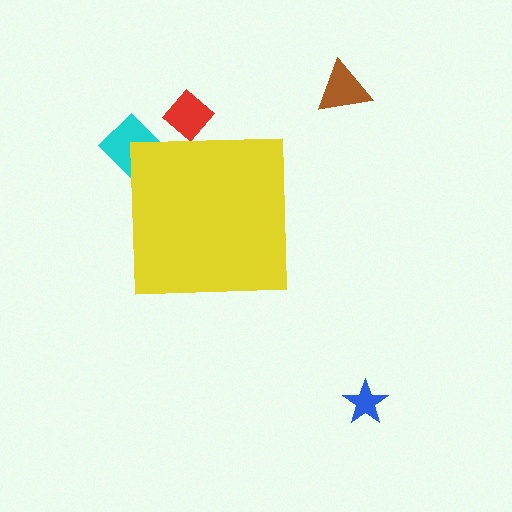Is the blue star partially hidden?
No, the blue star is fully visible.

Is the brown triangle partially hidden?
No, the brown triangle is fully visible.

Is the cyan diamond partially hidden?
Yes, the cyan diamond is partially hidden behind the yellow square.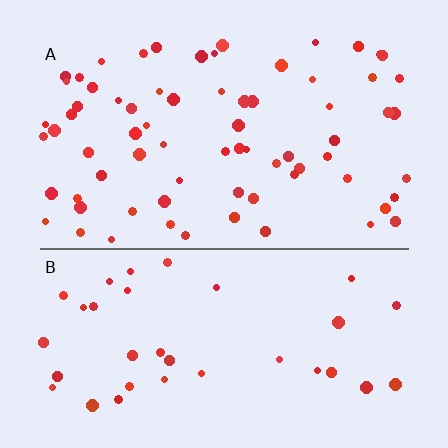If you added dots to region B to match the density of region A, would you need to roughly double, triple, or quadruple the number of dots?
Approximately double.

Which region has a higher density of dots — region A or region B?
A (the top).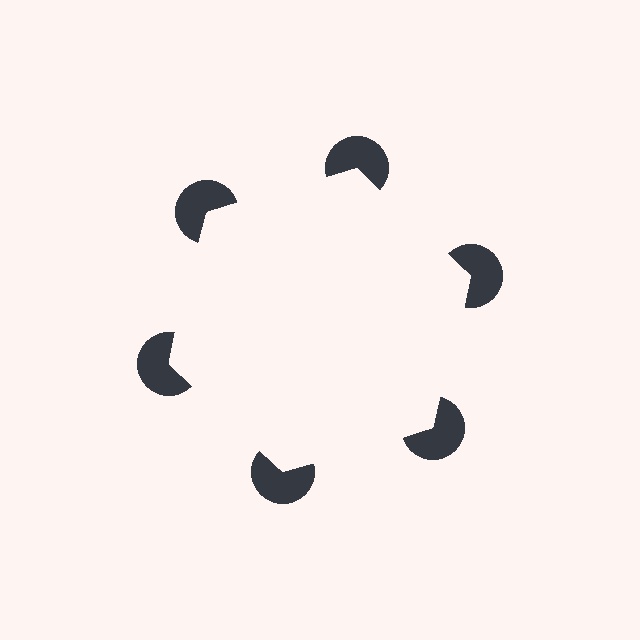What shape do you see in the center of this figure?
An illusory hexagon — its edges are inferred from the aligned wedge cuts in the pac-man discs, not physically drawn.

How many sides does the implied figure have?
6 sides.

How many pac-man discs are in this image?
There are 6 — one at each vertex of the illusory hexagon.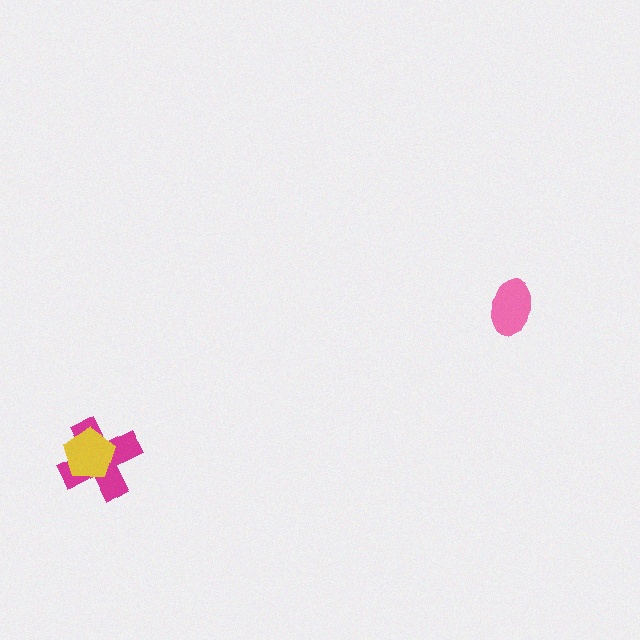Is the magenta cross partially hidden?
Yes, it is partially covered by another shape.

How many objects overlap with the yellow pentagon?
1 object overlaps with the yellow pentagon.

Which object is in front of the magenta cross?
The yellow pentagon is in front of the magenta cross.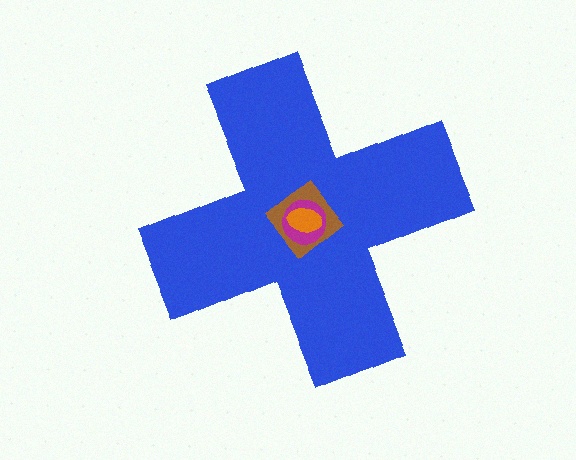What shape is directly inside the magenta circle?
The orange ellipse.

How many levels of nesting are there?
4.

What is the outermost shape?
The blue cross.